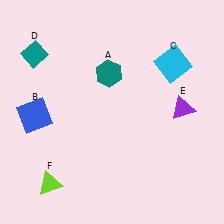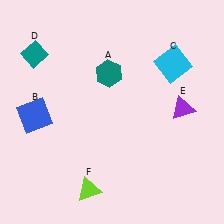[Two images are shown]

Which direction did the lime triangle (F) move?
The lime triangle (F) moved right.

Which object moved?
The lime triangle (F) moved right.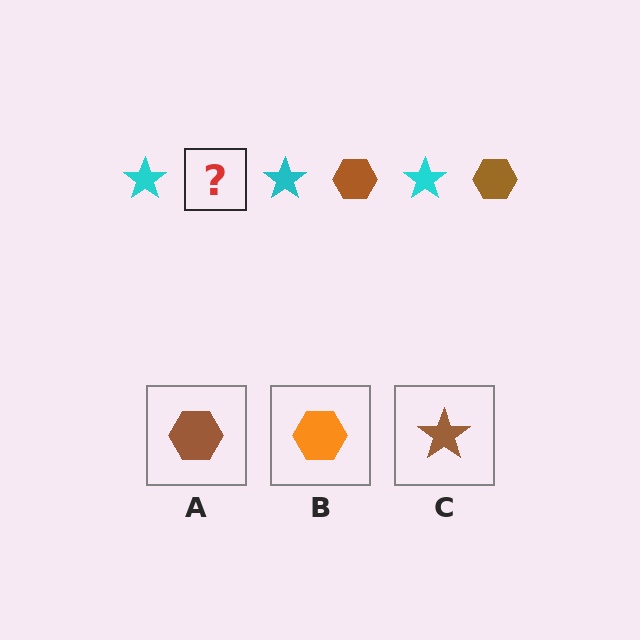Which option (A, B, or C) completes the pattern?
A.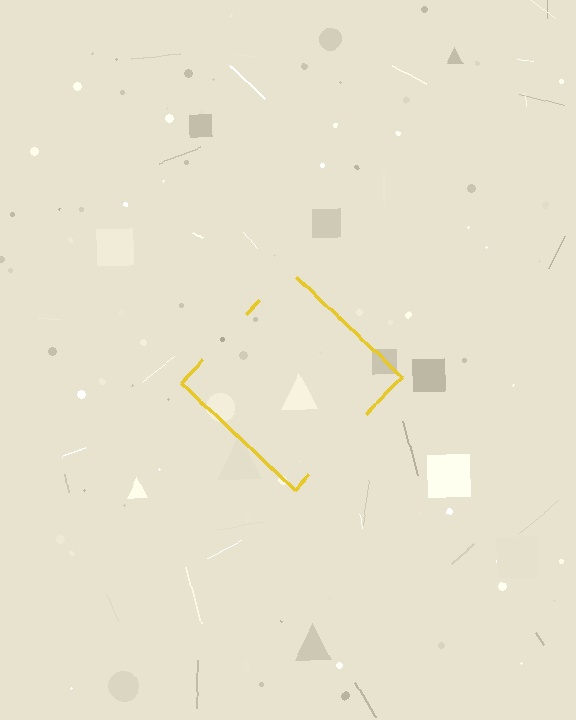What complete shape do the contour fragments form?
The contour fragments form a diamond.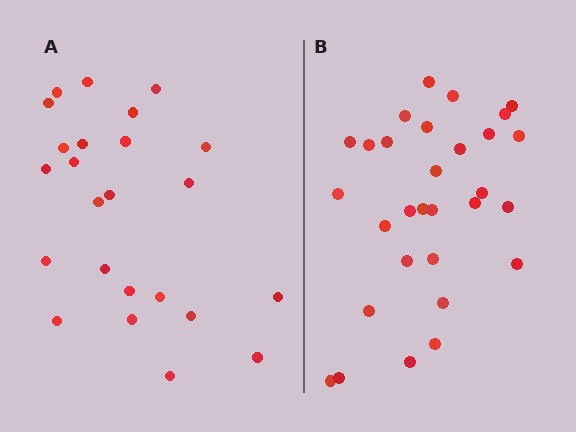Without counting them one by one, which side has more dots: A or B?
Region B (the right region) has more dots.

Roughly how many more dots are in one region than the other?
Region B has about 6 more dots than region A.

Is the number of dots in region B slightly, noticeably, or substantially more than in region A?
Region B has noticeably more, but not dramatically so. The ratio is roughly 1.2 to 1.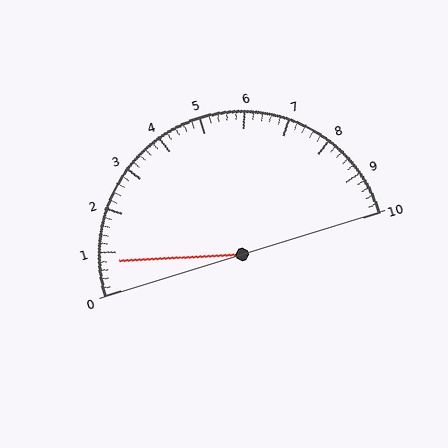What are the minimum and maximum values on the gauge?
The gauge ranges from 0 to 10.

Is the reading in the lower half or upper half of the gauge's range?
The reading is in the lower half of the range (0 to 10).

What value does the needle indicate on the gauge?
The needle indicates approximately 0.8.